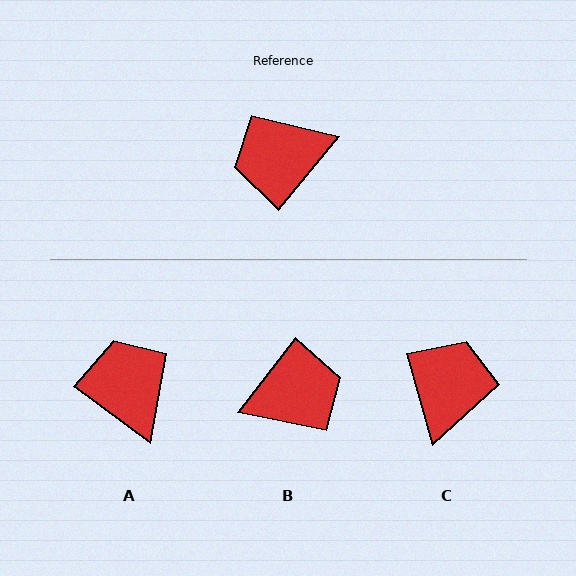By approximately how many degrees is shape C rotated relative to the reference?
Approximately 125 degrees clockwise.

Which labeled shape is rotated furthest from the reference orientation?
B, about 178 degrees away.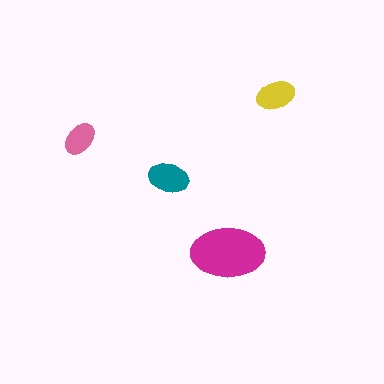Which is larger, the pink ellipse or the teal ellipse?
The teal one.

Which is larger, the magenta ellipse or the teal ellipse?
The magenta one.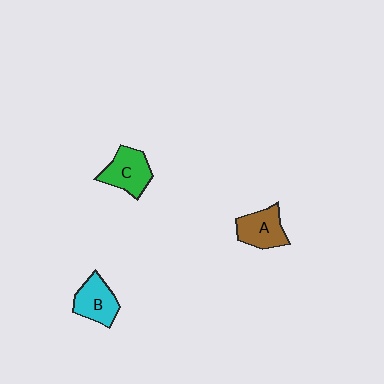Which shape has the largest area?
Shape C (green).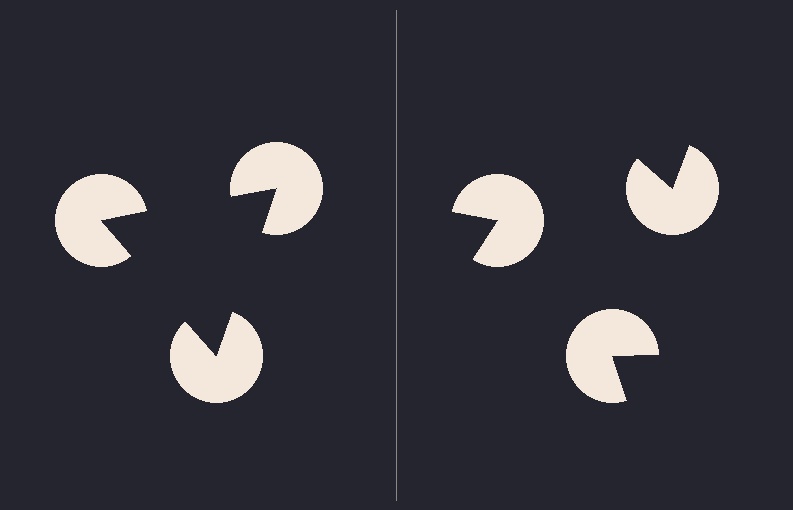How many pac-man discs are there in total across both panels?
6 — 3 on each side.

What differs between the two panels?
The pac-man discs are positioned identically on both sides; only the wedge orientations differ. On the left they align to a triangle; on the right they are misaligned.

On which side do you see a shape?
An illusory triangle appears on the left side. On the right side the wedge cuts are rotated, so no coherent shape forms.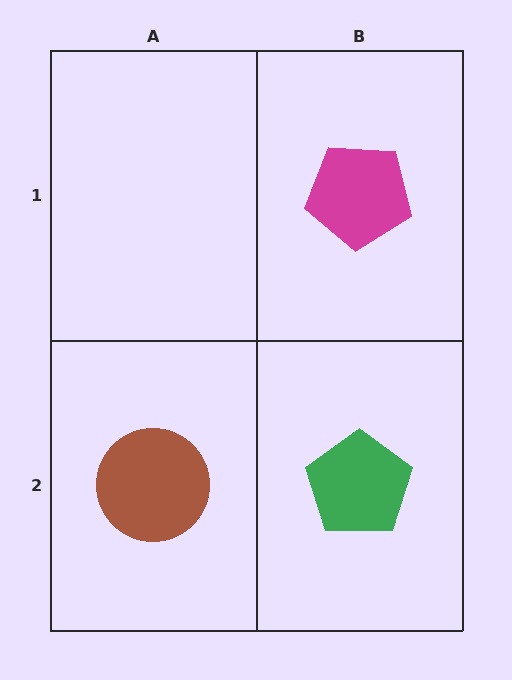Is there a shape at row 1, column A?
No, that cell is empty.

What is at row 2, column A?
A brown circle.